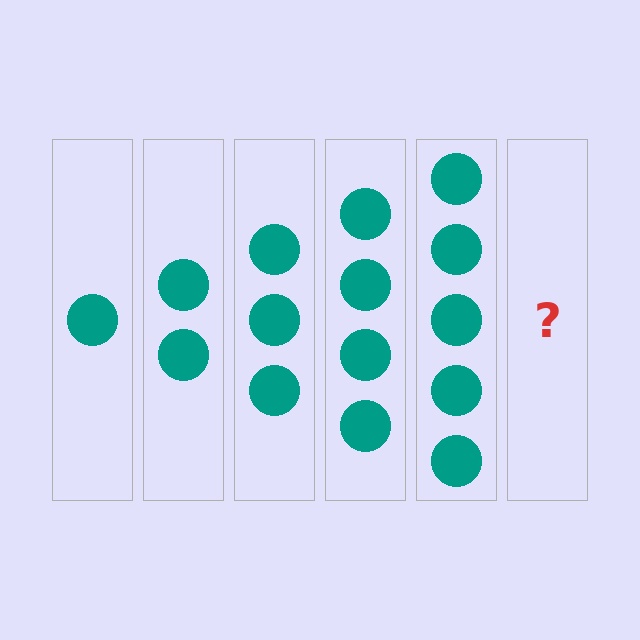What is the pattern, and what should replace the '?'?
The pattern is that each step adds one more circle. The '?' should be 6 circles.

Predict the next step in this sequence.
The next step is 6 circles.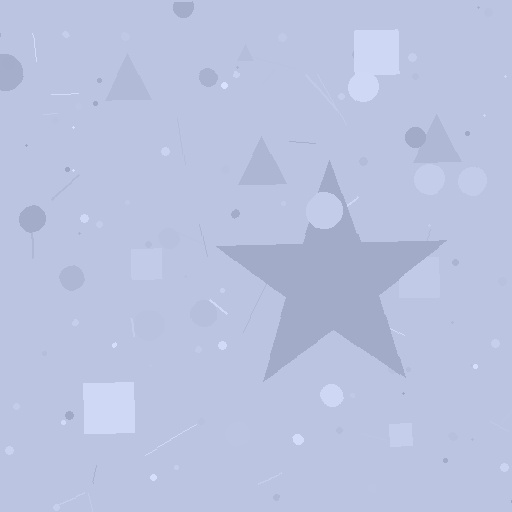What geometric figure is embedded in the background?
A star is embedded in the background.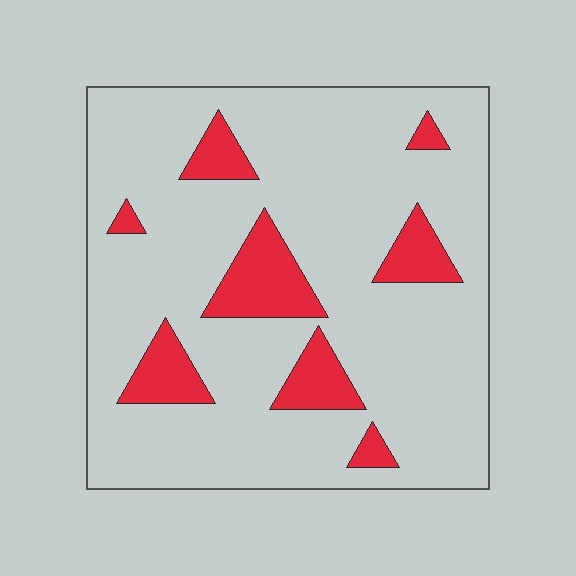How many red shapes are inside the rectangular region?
8.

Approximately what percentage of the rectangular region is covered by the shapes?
Approximately 15%.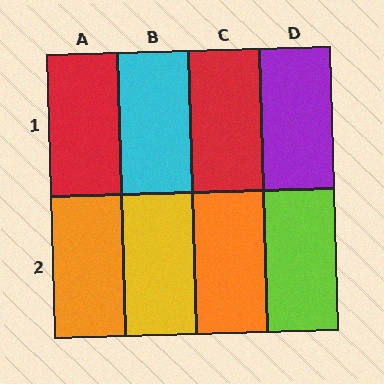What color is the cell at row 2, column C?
Orange.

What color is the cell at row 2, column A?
Orange.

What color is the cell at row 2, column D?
Lime.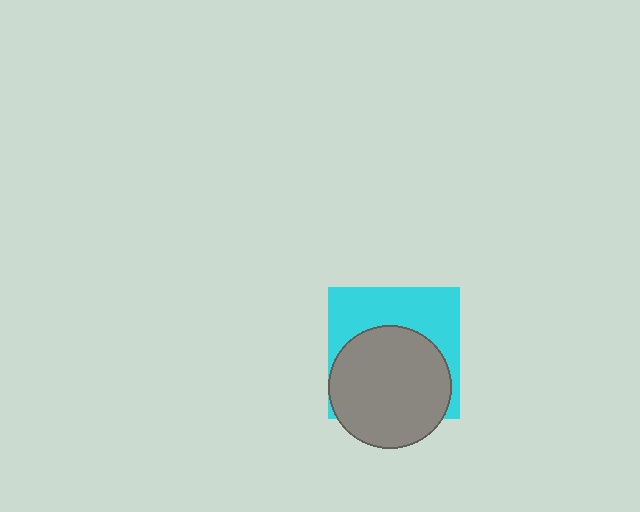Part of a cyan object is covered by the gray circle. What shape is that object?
It is a square.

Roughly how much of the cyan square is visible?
A small part of it is visible (roughly 43%).